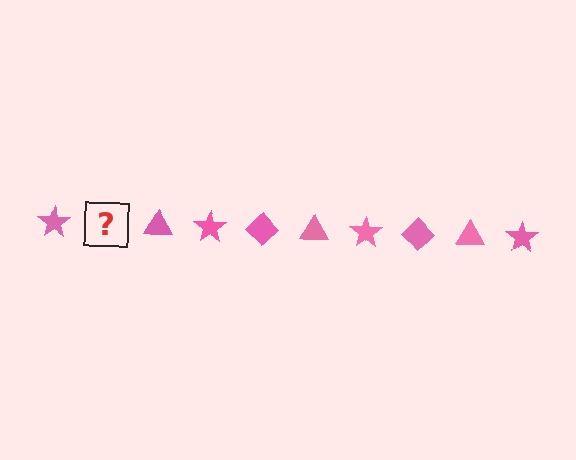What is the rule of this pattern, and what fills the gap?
The rule is that the pattern cycles through star, diamond, triangle shapes in pink. The gap should be filled with a pink diamond.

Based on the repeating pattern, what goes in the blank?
The blank should be a pink diamond.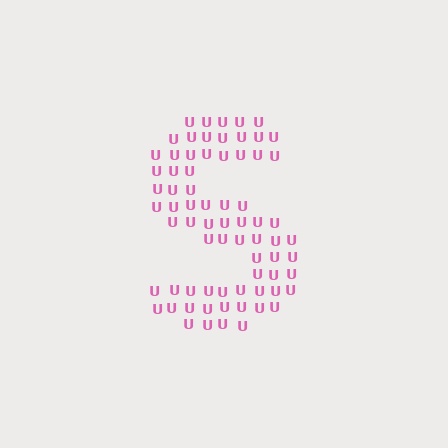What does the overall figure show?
The overall figure shows the letter S.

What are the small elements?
The small elements are letter U's.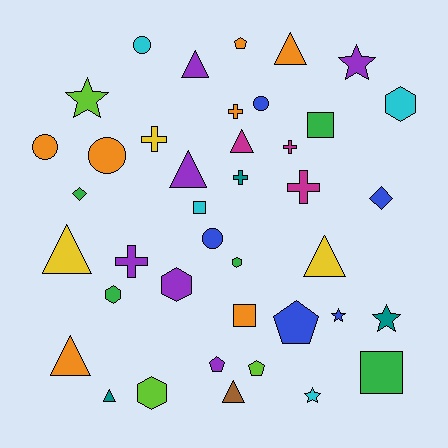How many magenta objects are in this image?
There are 3 magenta objects.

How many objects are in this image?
There are 40 objects.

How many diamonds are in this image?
There are 2 diamonds.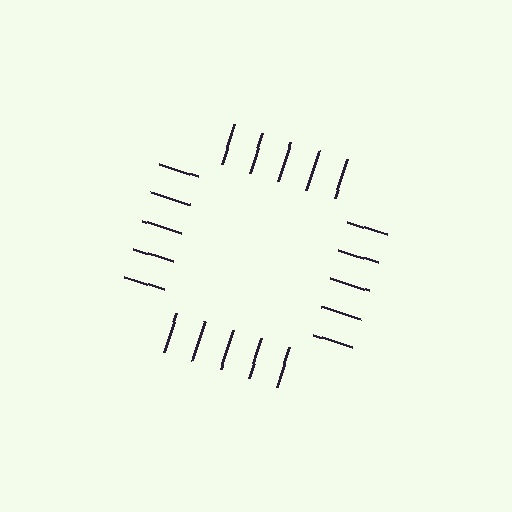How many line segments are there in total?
20 — 5 along each of the 4 edges.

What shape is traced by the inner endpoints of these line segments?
An illusory square — the line segments terminate on its edges but no continuous stroke is drawn.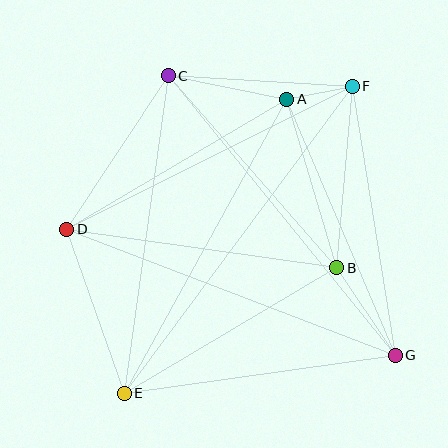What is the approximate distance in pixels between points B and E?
The distance between B and E is approximately 247 pixels.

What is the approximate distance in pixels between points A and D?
The distance between A and D is approximately 255 pixels.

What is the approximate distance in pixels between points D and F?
The distance between D and F is approximately 320 pixels.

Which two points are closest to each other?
Points A and F are closest to each other.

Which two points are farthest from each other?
Points E and F are farthest from each other.